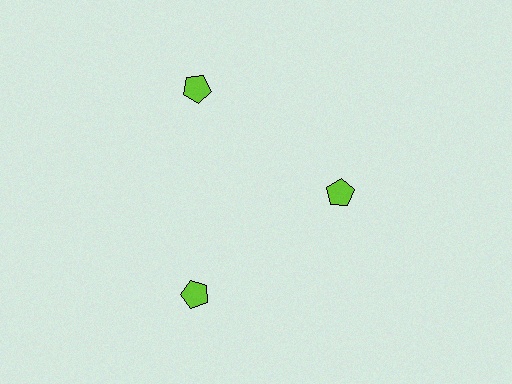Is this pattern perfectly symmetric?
No. The 3 lime pentagons are arranged in a ring, but one element near the 3 o'clock position is pulled inward toward the center, breaking the 3-fold rotational symmetry.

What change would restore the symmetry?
The symmetry would be restored by moving it outward, back onto the ring so that all 3 pentagons sit at equal angles and equal distance from the center.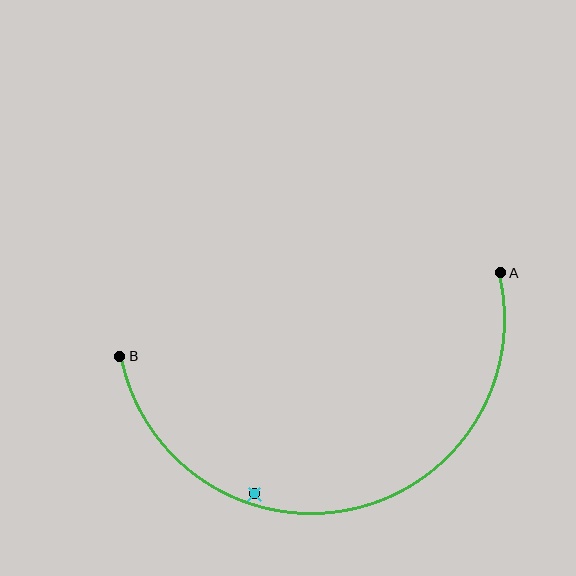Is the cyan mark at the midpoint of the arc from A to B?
No — the cyan mark does not lie on the arc at all. It sits slightly inside the curve.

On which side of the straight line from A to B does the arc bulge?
The arc bulges below the straight line connecting A and B.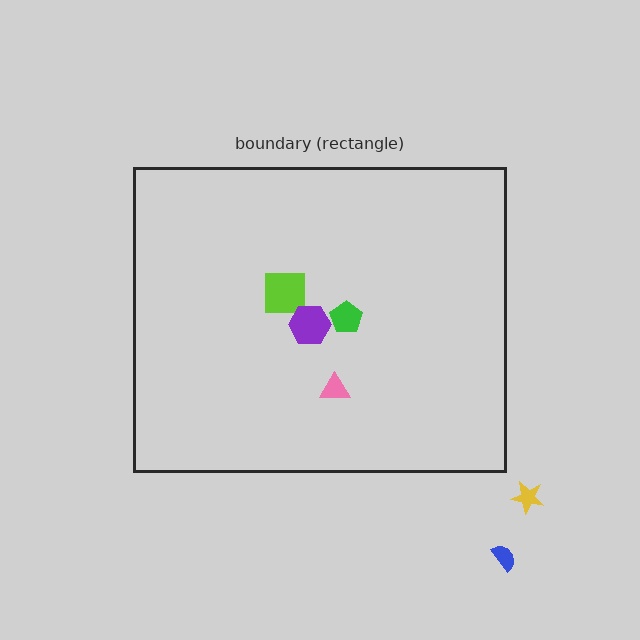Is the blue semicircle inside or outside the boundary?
Outside.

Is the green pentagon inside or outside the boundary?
Inside.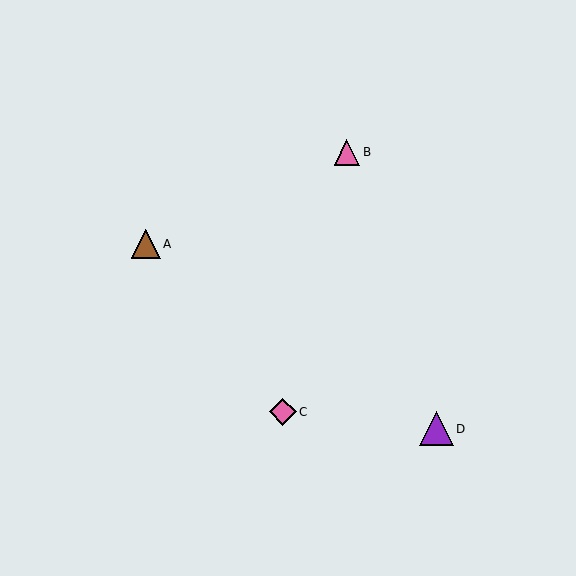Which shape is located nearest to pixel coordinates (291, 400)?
The pink diamond (labeled C) at (283, 412) is nearest to that location.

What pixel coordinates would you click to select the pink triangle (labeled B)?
Click at (347, 152) to select the pink triangle B.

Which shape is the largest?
The purple triangle (labeled D) is the largest.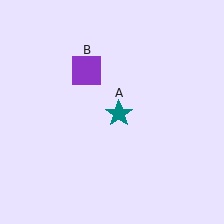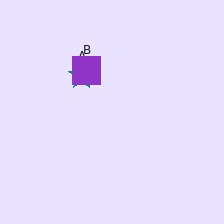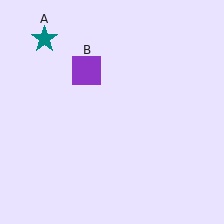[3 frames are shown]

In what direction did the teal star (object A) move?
The teal star (object A) moved up and to the left.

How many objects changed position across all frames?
1 object changed position: teal star (object A).